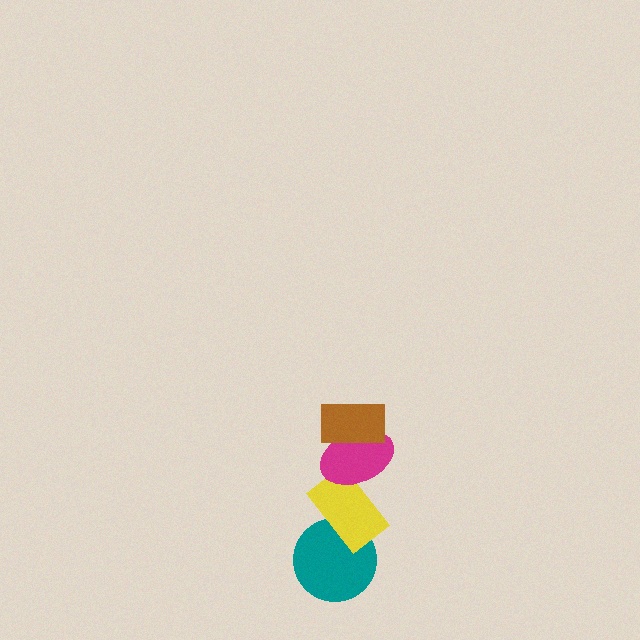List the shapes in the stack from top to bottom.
From top to bottom: the brown rectangle, the magenta ellipse, the yellow rectangle, the teal circle.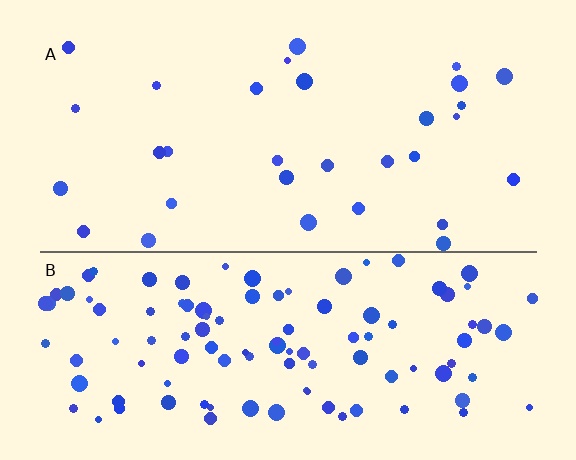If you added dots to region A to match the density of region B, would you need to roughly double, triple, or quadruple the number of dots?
Approximately quadruple.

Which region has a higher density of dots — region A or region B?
B (the bottom).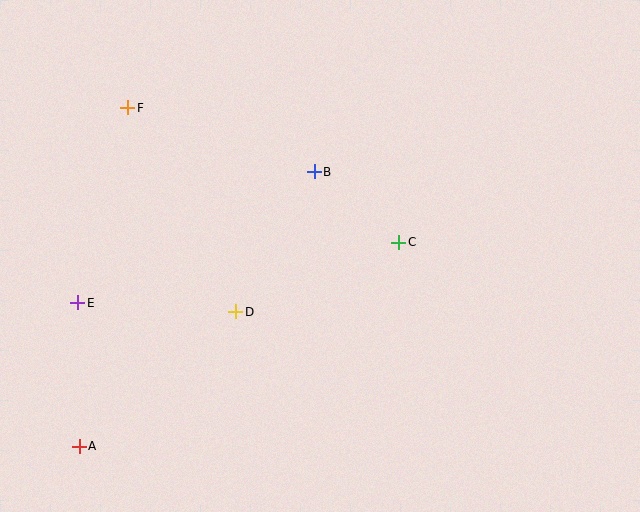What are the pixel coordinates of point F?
Point F is at (128, 108).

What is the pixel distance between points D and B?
The distance between D and B is 160 pixels.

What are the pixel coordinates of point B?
Point B is at (314, 172).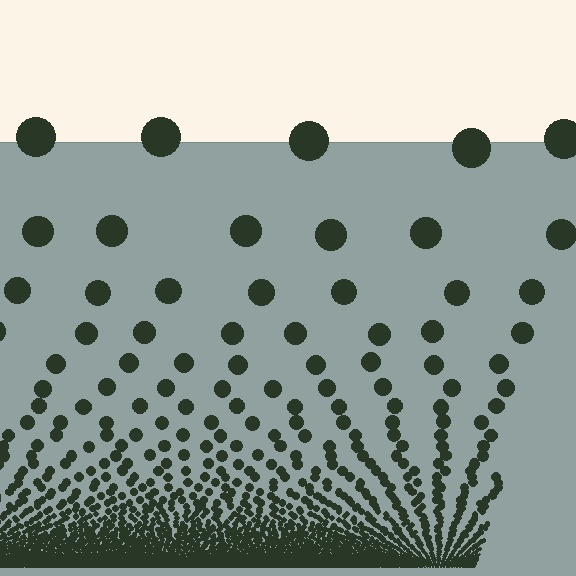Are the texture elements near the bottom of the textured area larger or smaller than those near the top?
Smaller. The gradient is inverted — elements near the bottom are smaller and denser.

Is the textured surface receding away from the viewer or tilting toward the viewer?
The surface appears to tilt toward the viewer. Texture elements get larger and sparser toward the top.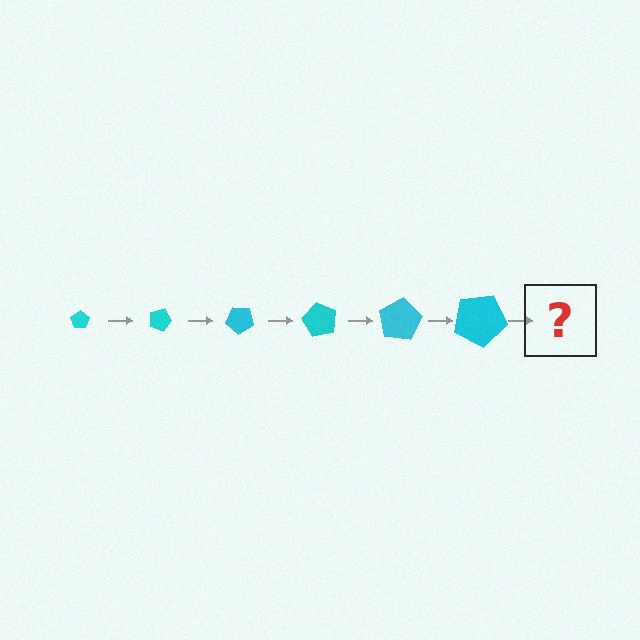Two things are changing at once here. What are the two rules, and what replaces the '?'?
The two rules are that the pentagon grows larger each step and it rotates 20 degrees each step. The '?' should be a pentagon, larger than the previous one and rotated 120 degrees from the start.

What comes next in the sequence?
The next element should be a pentagon, larger than the previous one and rotated 120 degrees from the start.